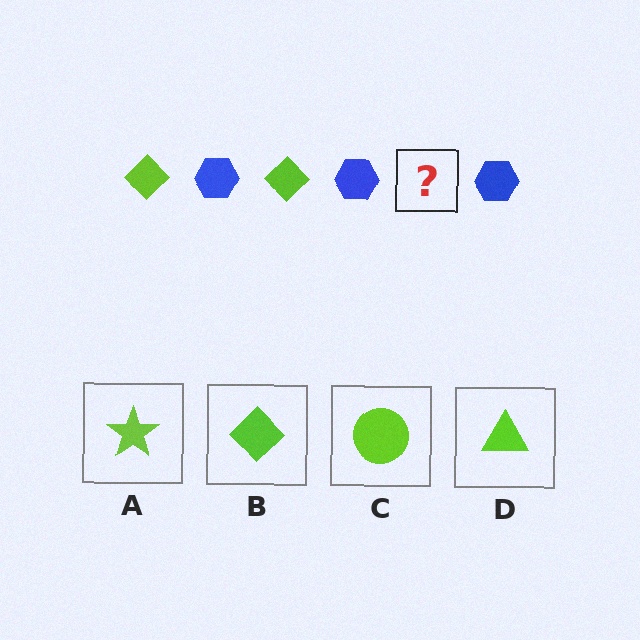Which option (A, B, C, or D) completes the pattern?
B.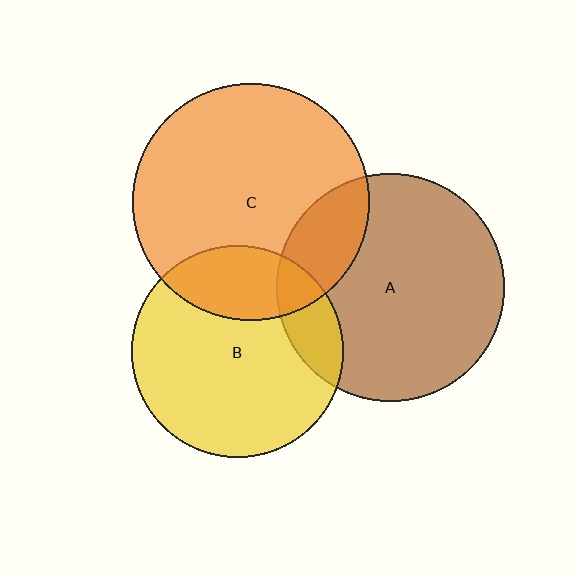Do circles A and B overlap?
Yes.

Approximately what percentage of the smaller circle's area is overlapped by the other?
Approximately 15%.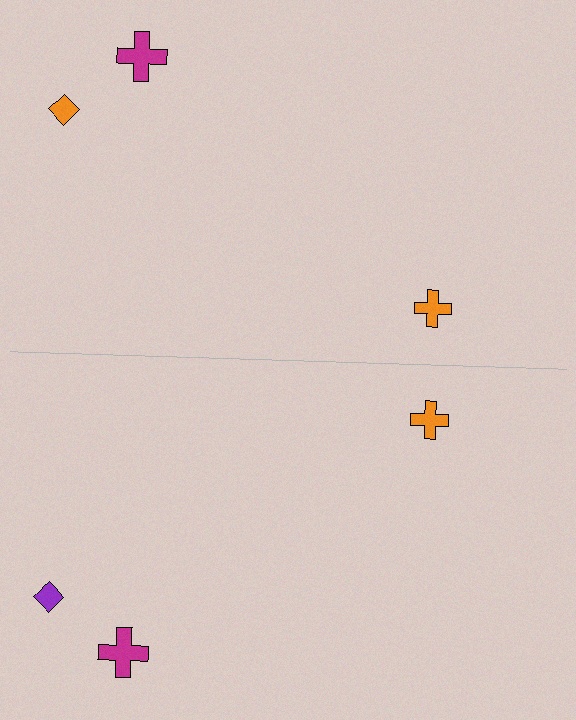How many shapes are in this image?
There are 6 shapes in this image.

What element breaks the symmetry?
The purple diamond on the bottom side breaks the symmetry — its mirror counterpart is orange.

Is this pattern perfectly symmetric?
No, the pattern is not perfectly symmetric. The purple diamond on the bottom side breaks the symmetry — its mirror counterpart is orange.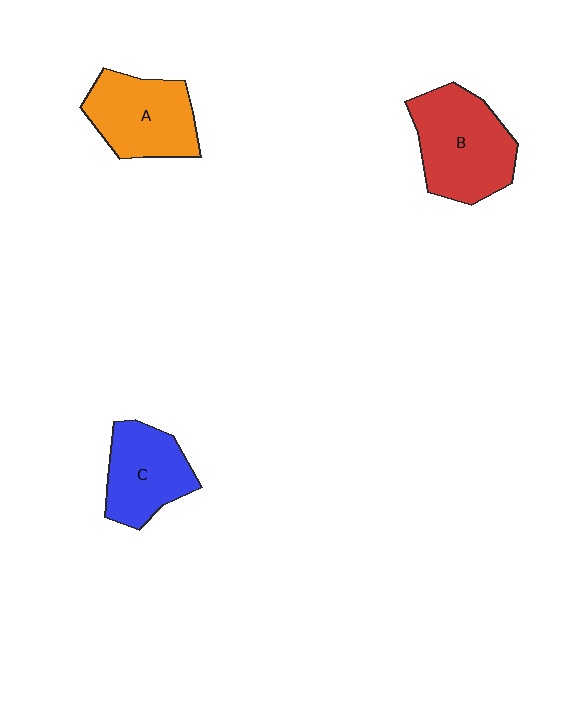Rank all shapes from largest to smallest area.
From largest to smallest: B (red), A (orange), C (blue).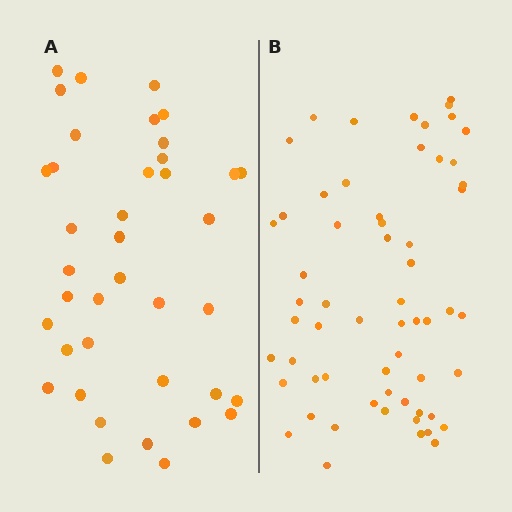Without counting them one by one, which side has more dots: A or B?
Region B (the right region) has more dots.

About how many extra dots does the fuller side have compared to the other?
Region B has approximately 20 more dots than region A.